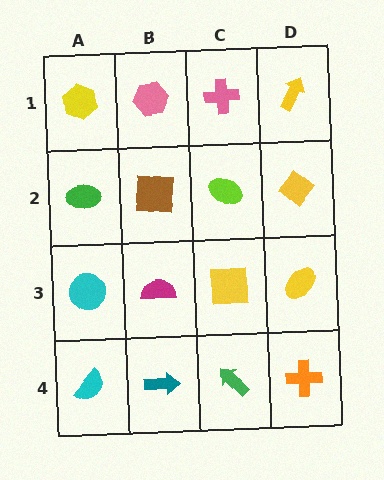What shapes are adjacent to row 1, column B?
A brown square (row 2, column B), a yellow hexagon (row 1, column A), a pink cross (row 1, column C).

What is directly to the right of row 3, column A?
A magenta semicircle.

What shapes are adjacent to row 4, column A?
A cyan circle (row 3, column A), a teal arrow (row 4, column B).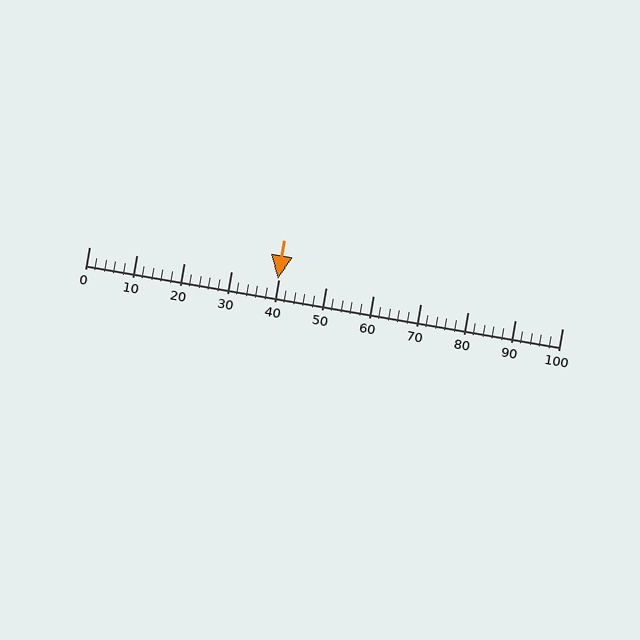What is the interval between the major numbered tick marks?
The major tick marks are spaced 10 units apart.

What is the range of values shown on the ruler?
The ruler shows values from 0 to 100.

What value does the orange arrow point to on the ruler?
The orange arrow points to approximately 40.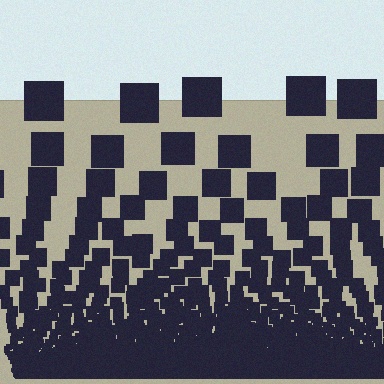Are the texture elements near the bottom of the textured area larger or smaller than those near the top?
Smaller. The gradient is inverted — elements near the bottom are smaller and denser.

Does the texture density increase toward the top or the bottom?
Density increases toward the bottom.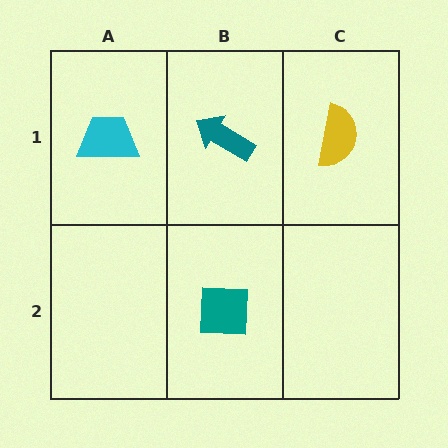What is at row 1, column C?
A yellow semicircle.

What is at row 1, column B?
A teal arrow.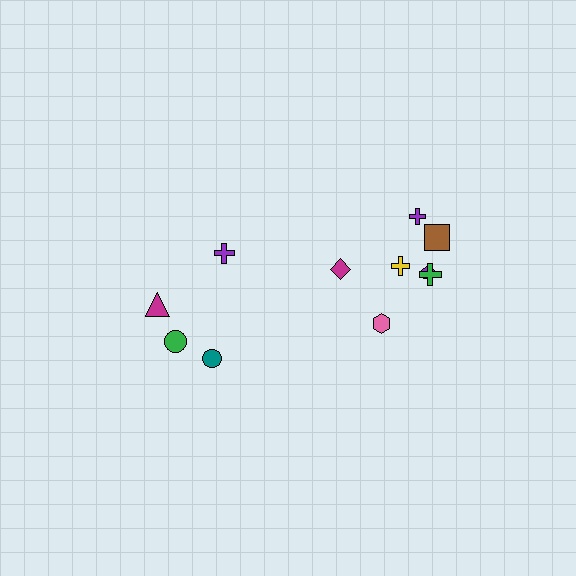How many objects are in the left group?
There are 4 objects.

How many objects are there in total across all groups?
There are 11 objects.